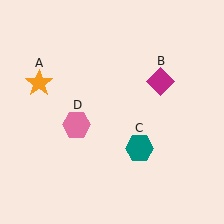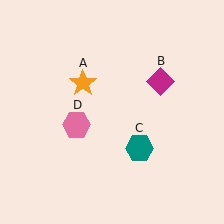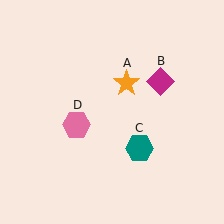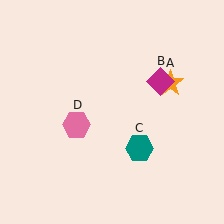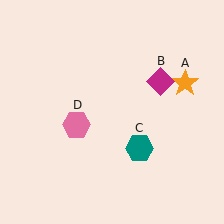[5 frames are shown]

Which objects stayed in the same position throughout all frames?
Magenta diamond (object B) and teal hexagon (object C) and pink hexagon (object D) remained stationary.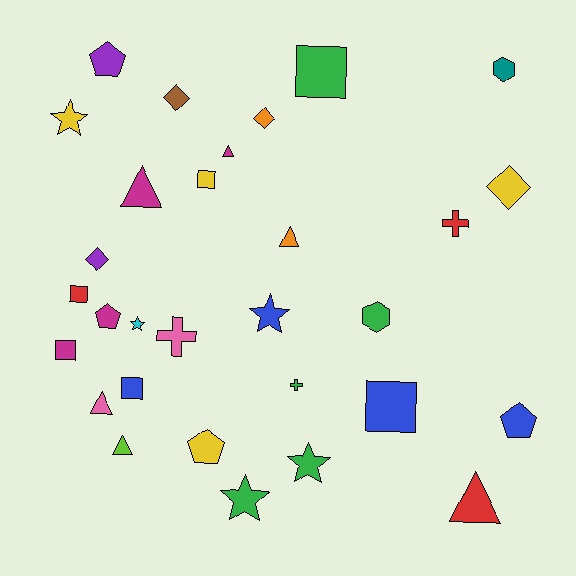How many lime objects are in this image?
There is 1 lime object.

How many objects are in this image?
There are 30 objects.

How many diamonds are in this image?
There are 4 diamonds.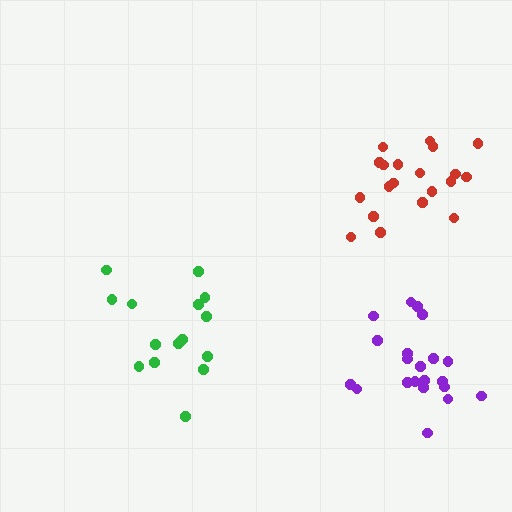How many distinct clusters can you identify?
There are 3 distinct clusters.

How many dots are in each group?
Group 1: 21 dots, Group 2: 20 dots, Group 3: 15 dots (56 total).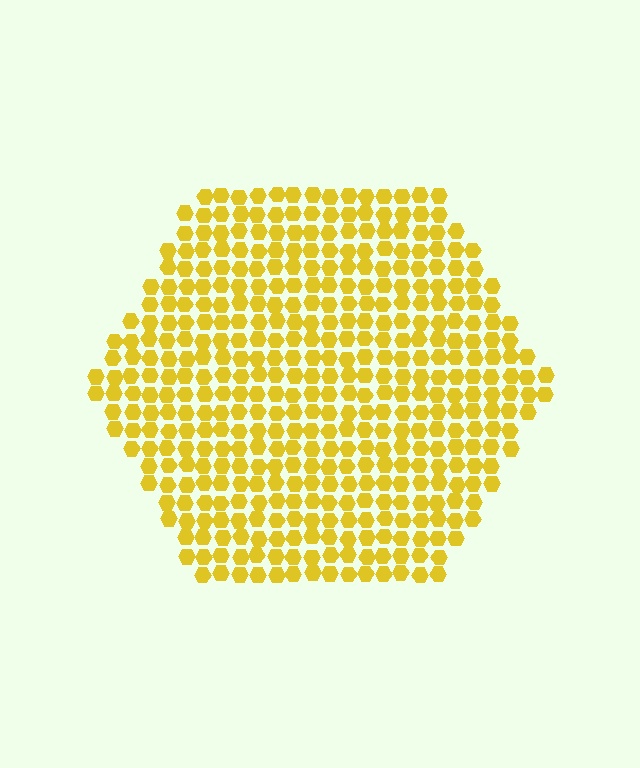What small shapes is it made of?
It is made of small hexagons.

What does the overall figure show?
The overall figure shows a hexagon.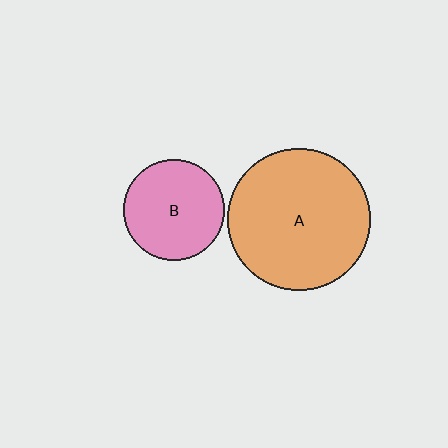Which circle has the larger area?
Circle A (orange).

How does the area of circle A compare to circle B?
Approximately 2.0 times.